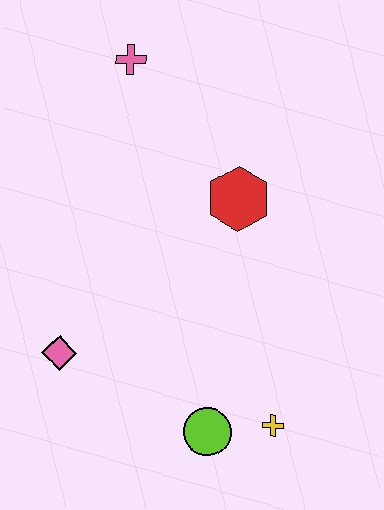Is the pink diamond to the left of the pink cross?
Yes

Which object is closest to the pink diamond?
The lime circle is closest to the pink diamond.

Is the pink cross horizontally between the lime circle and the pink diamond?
Yes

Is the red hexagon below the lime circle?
No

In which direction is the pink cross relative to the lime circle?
The pink cross is above the lime circle.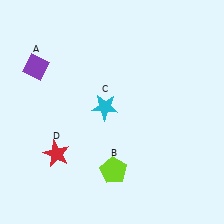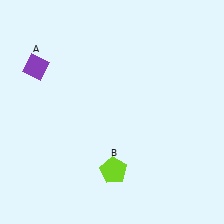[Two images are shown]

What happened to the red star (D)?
The red star (D) was removed in Image 2. It was in the bottom-left area of Image 1.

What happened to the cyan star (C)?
The cyan star (C) was removed in Image 2. It was in the top-left area of Image 1.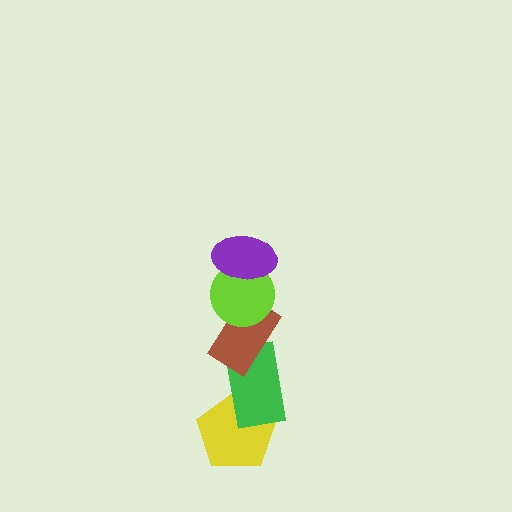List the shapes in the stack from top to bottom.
From top to bottom: the purple ellipse, the lime circle, the brown rectangle, the green rectangle, the yellow pentagon.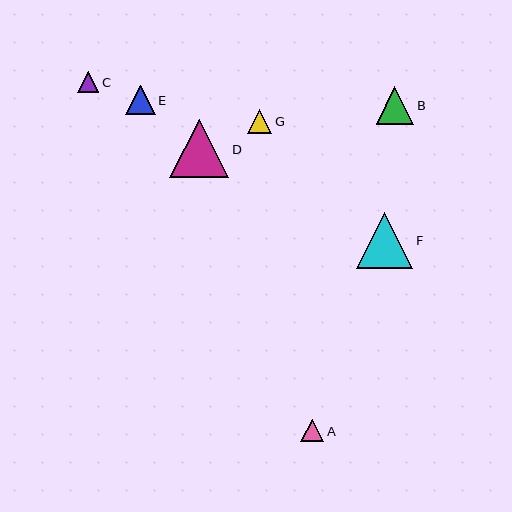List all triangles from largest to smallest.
From largest to smallest: D, F, B, E, G, A, C.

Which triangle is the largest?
Triangle D is the largest with a size of approximately 59 pixels.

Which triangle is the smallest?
Triangle C is the smallest with a size of approximately 21 pixels.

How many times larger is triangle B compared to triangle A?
Triangle B is approximately 1.7 times the size of triangle A.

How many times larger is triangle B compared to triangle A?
Triangle B is approximately 1.7 times the size of triangle A.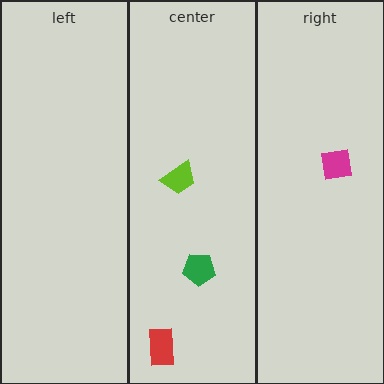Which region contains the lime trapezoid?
The center region.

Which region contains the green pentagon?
The center region.